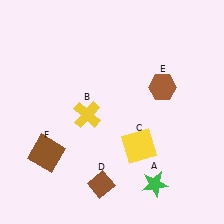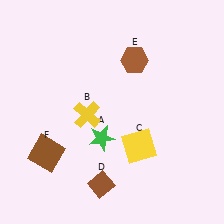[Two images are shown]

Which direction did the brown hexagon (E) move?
The brown hexagon (E) moved left.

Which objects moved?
The objects that moved are: the green star (A), the brown hexagon (E).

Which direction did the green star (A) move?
The green star (A) moved left.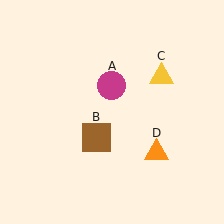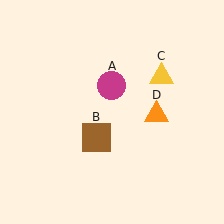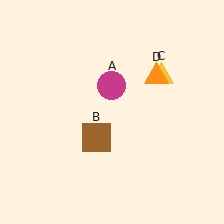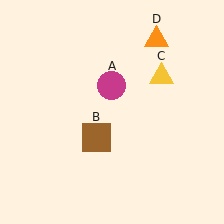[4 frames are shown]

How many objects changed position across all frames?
1 object changed position: orange triangle (object D).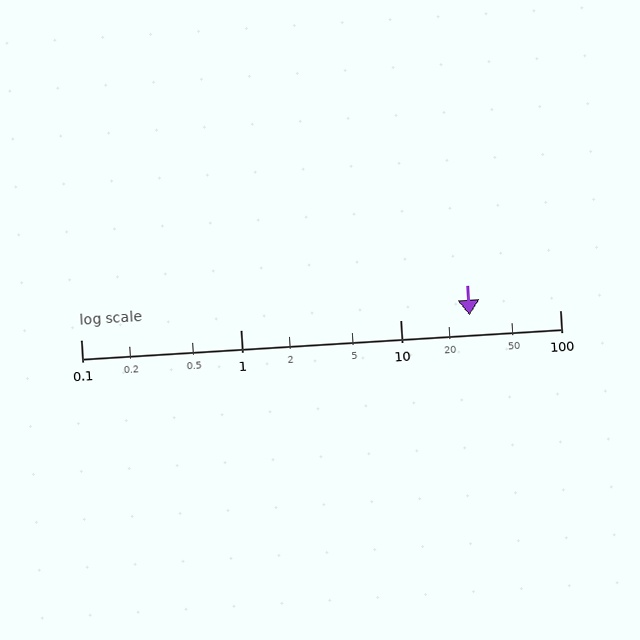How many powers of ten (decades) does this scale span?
The scale spans 3 decades, from 0.1 to 100.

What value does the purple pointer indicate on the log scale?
The pointer indicates approximately 27.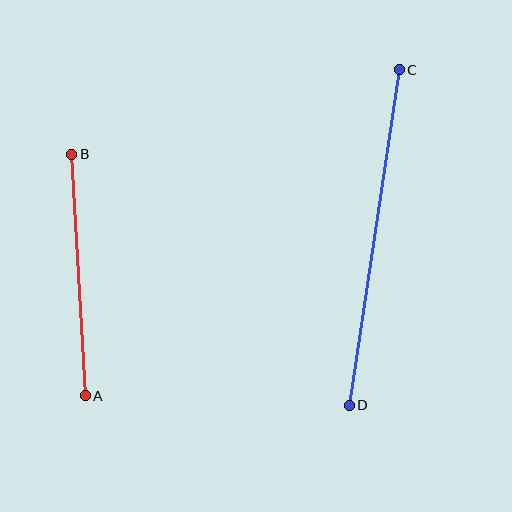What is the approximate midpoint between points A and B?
The midpoint is at approximately (79, 275) pixels.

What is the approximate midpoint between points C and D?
The midpoint is at approximately (374, 237) pixels.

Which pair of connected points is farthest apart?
Points C and D are farthest apart.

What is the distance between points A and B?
The distance is approximately 242 pixels.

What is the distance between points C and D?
The distance is approximately 339 pixels.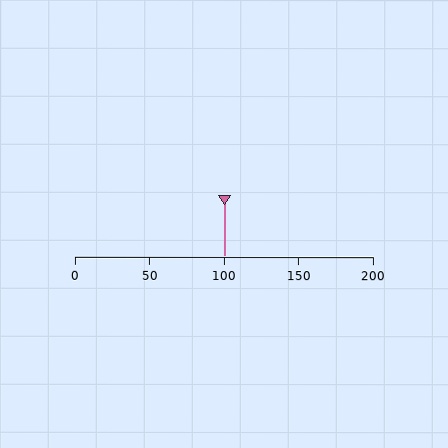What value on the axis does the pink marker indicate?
The marker indicates approximately 100.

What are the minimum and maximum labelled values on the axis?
The axis runs from 0 to 200.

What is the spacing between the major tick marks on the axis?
The major ticks are spaced 50 apart.